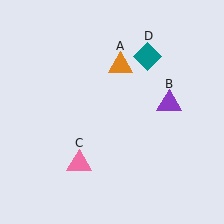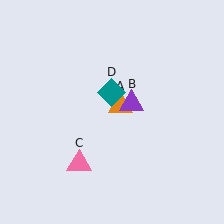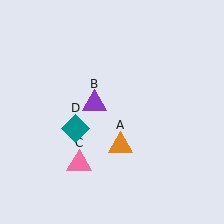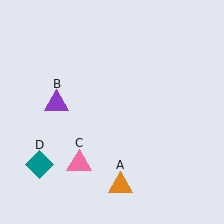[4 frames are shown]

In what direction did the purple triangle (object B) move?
The purple triangle (object B) moved left.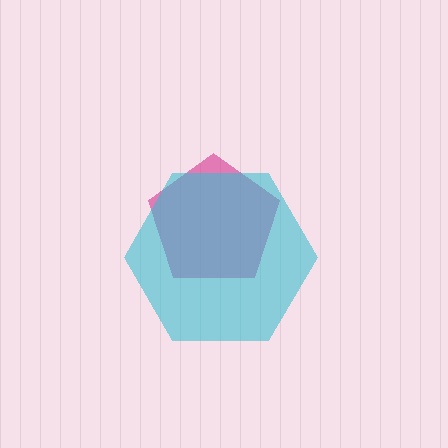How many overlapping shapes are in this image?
There are 2 overlapping shapes in the image.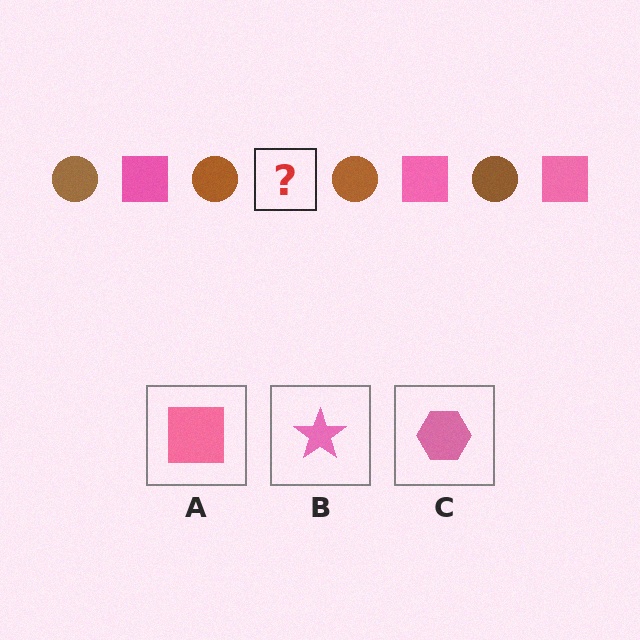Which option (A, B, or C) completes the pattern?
A.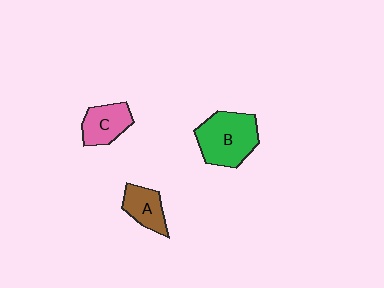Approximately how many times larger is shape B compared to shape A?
Approximately 1.9 times.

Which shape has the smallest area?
Shape A (brown).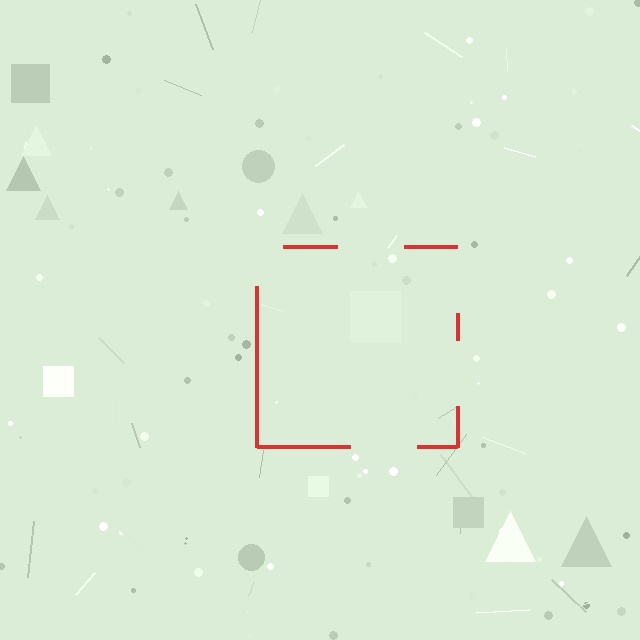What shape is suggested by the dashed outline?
The dashed outline suggests a square.